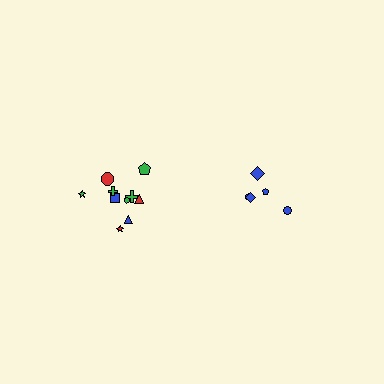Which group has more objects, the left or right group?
The left group.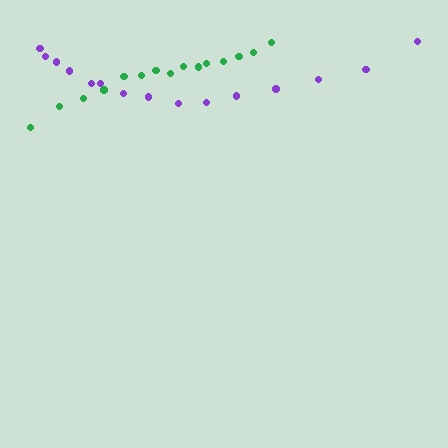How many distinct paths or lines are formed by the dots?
There are 2 distinct paths.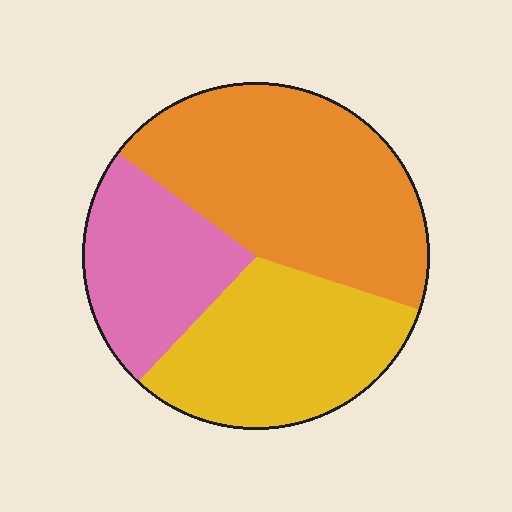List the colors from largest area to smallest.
From largest to smallest: orange, yellow, pink.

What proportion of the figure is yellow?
Yellow covers roughly 30% of the figure.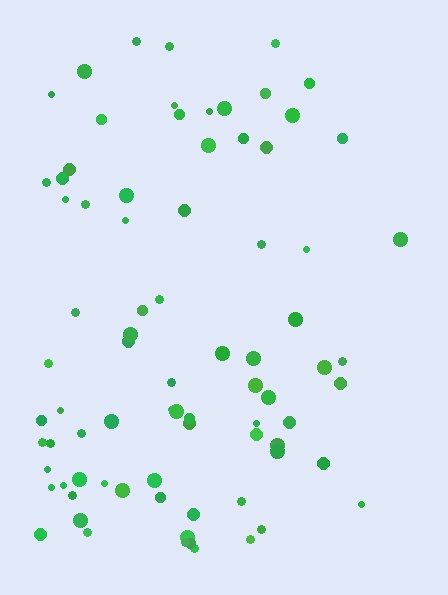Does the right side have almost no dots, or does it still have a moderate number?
Still a moderate number, just noticeably fewer than the left.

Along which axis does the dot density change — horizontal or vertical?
Horizontal.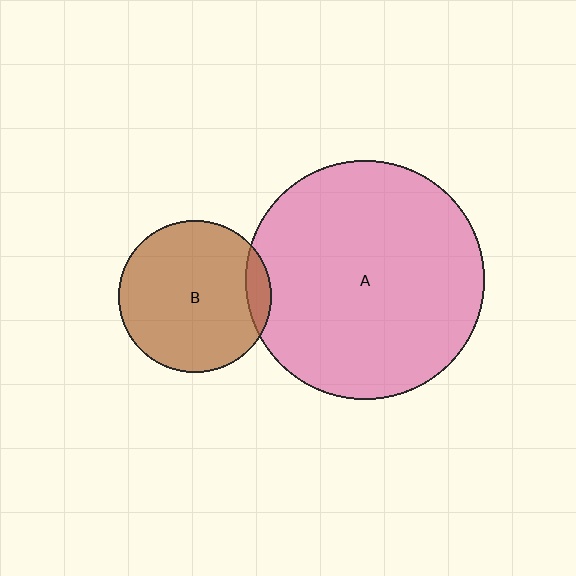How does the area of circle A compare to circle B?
Approximately 2.4 times.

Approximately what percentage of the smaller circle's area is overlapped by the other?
Approximately 10%.